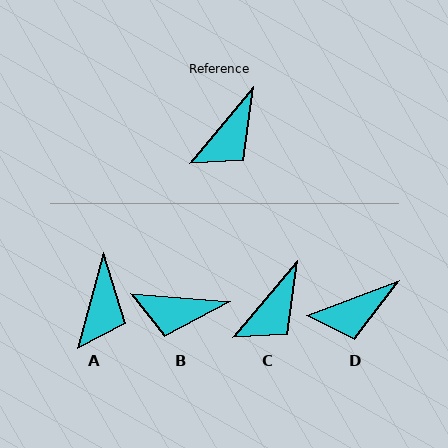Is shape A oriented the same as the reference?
No, it is off by about 25 degrees.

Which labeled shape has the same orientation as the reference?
C.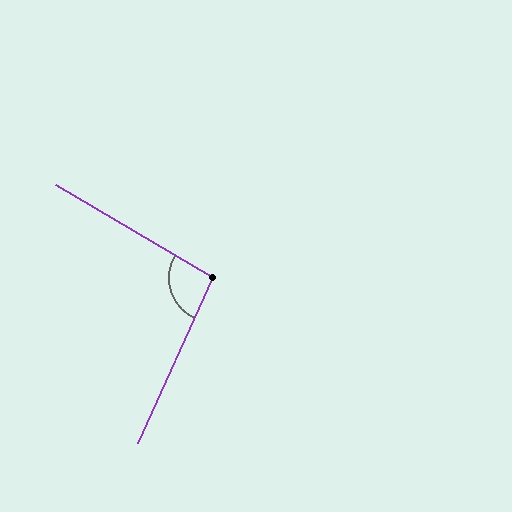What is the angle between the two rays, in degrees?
Approximately 96 degrees.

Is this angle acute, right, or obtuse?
It is obtuse.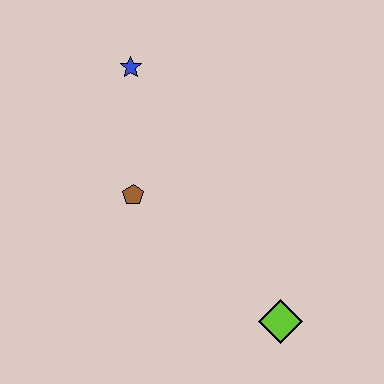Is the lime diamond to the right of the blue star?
Yes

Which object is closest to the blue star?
The brown pentagon is closest to the blue star.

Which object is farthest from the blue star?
The lime diamond is farthest from the blue star.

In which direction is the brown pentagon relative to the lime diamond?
The brown pentagon is to the left of the lime diamond.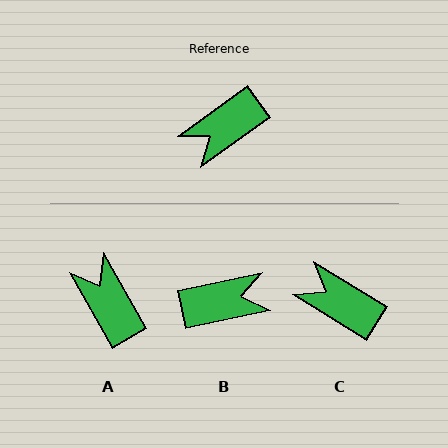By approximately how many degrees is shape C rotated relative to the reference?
Approximately 67 degrees clockwise.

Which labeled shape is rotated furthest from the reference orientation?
B, about 156 degrees away.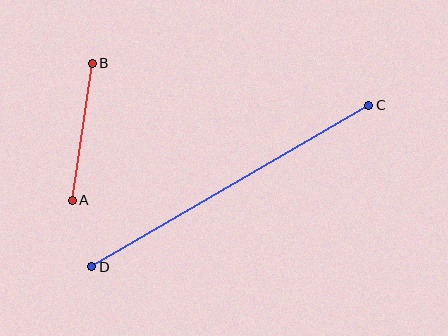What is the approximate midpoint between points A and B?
The midpoint is at approximately (82, 132) pixels.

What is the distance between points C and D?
The distance is approximately 321 pixels.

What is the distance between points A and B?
The distance is approximately 138 pixels.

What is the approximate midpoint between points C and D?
The midpoint is at approximately (230, 186) pixels.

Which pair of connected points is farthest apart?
Points C and D are farthest apart.